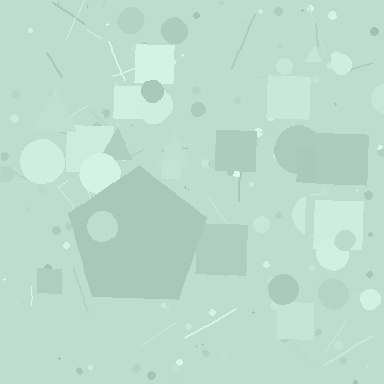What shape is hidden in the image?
A pentagon is hidden in the image.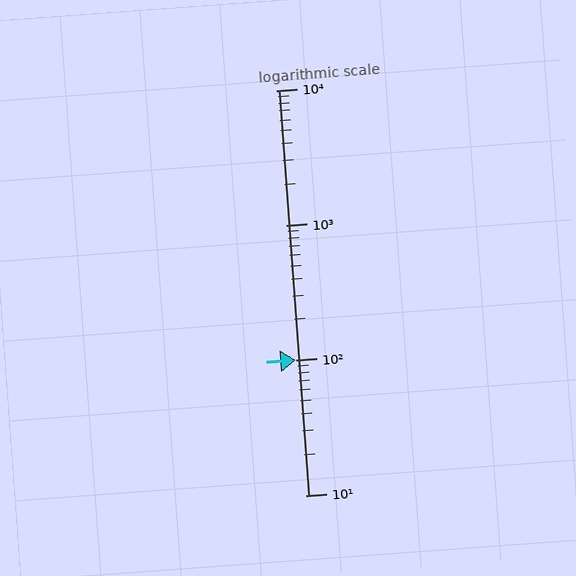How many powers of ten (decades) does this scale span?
The scale spans 3 decades, from 10 to 10000.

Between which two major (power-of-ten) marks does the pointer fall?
The pointer is between 100 and 1000.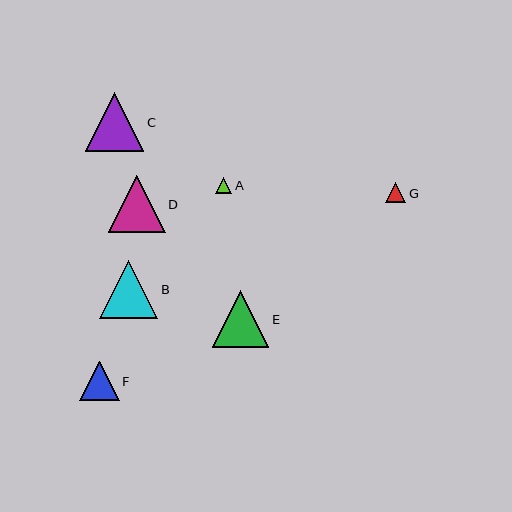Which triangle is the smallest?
Triangle A is the smallest with a size of approximately 16 pixels.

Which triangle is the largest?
Triangle B is the largest with a size of approximately 59 pixels.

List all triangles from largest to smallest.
From largest to smallest: B, C, D, E, F, G, A.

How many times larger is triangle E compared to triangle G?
Triangle E is approximately 2.7 times the size of triangle G.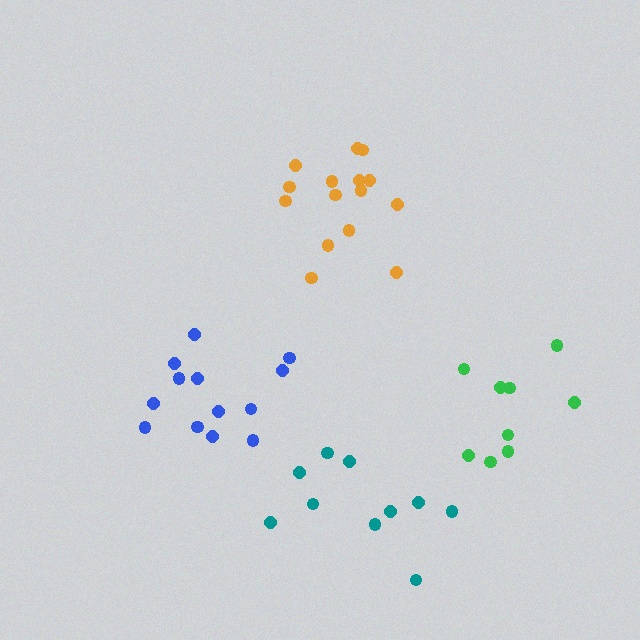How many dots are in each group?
Group 1: 15 dots, Group 2: 9 dots, Group 3: 13 dots, Group 4: 10 dots (47 total).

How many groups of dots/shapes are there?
There are 4 groups.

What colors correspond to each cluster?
The clusters are colored: orange, green, blue, teal.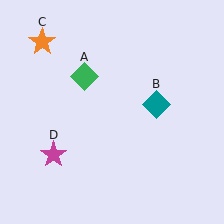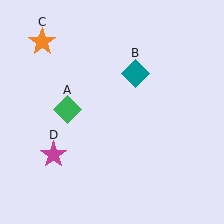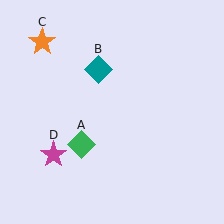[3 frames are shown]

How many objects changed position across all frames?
2 objects changed position: green diamond (object A), teal diamond (object B).